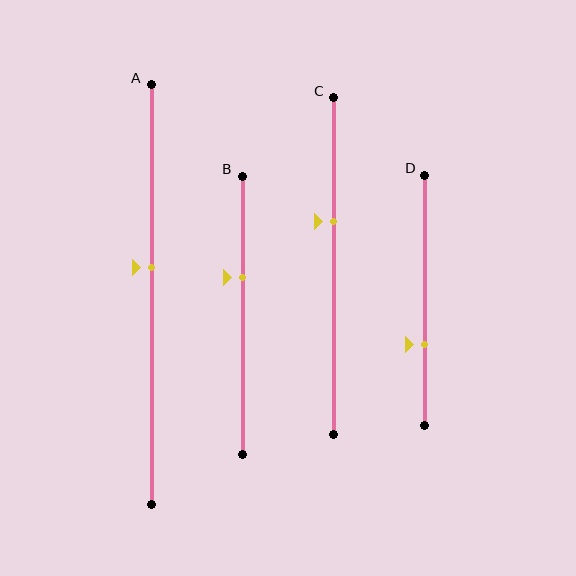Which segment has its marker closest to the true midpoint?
Segment A has its marker closest to the true midpoint.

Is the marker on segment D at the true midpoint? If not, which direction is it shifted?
No, the marker on segment D is shifted downward by about 18% of the segment length.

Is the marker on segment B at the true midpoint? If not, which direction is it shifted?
No, the marker on segment B is shifted upward by about 14% of the segment length.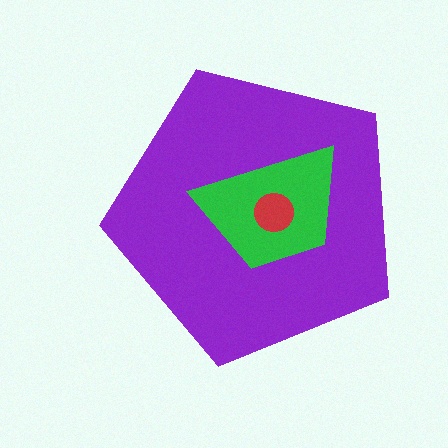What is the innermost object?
The red circle.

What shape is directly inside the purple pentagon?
The green trapezoid.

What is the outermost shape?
The purple pentagon.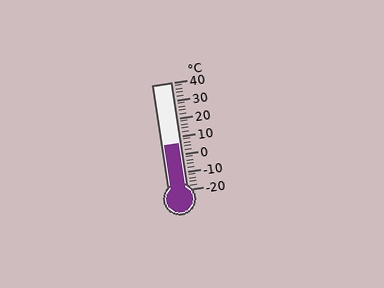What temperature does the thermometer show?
The thermometer shows approximately 6°C.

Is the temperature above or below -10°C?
The temperature is above -10°C.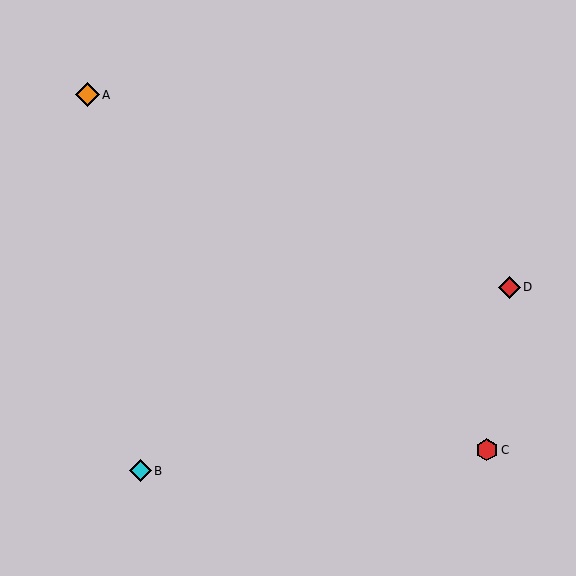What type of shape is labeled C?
Shape C is a red hexagon.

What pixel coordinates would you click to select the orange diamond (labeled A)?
Click at (87, 95) to select the orange diamond A.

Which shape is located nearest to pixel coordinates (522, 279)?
The red diamond (labeled D) at (509, 287) is nearest to that location.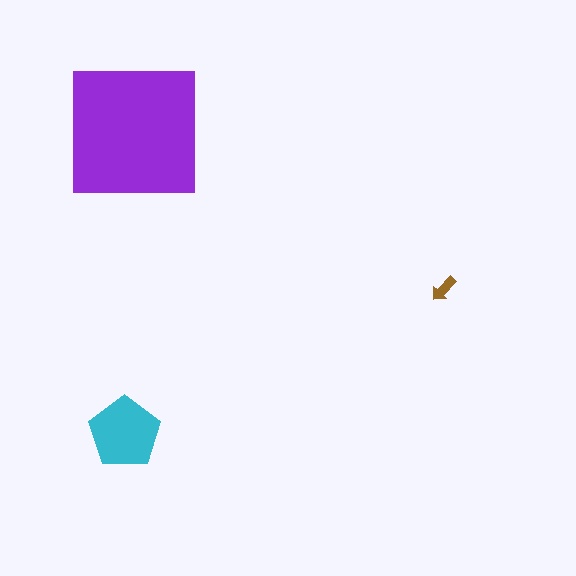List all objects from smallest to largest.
The brown arrow, the cyan pentagon, the purple square.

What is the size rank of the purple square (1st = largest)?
1st.